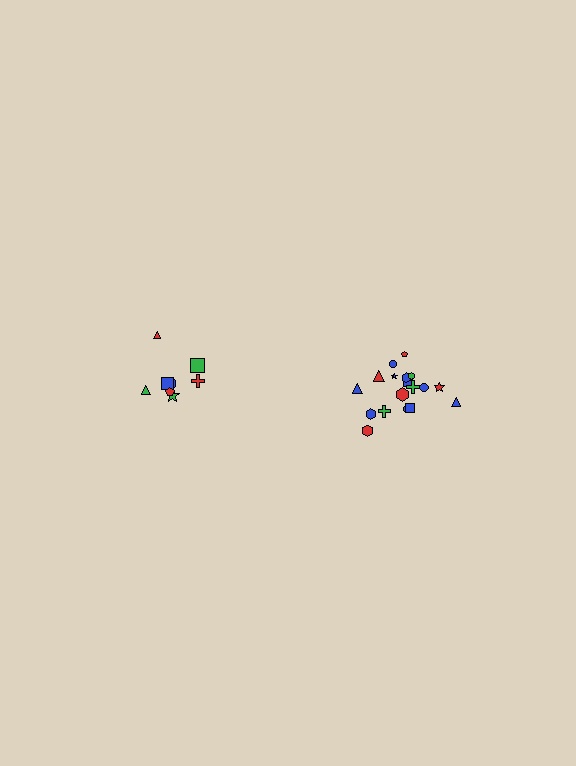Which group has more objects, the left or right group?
The right group.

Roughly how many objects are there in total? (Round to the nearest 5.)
Roughly 25 objects in total.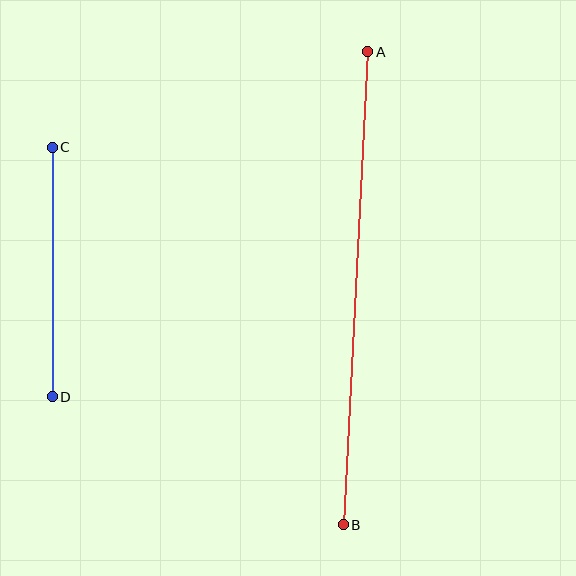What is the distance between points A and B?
The distance is approximately 474 pixels.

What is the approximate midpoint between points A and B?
The midpoint is at approximately (355, 288) pixels.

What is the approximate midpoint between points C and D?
The midpoint is at approximately (52, 272) pixels.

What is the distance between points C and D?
The distance is approximately 250 pixels.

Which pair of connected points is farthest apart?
Points A and B are farthest apart.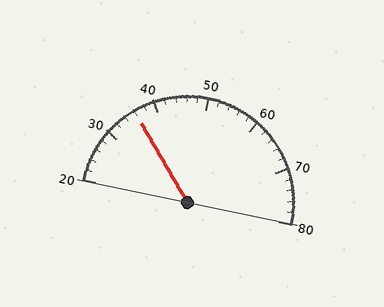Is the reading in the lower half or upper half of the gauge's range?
The reading is in the lower half of the range (20 to 80).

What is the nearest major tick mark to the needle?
The nearest major tick mark is 40.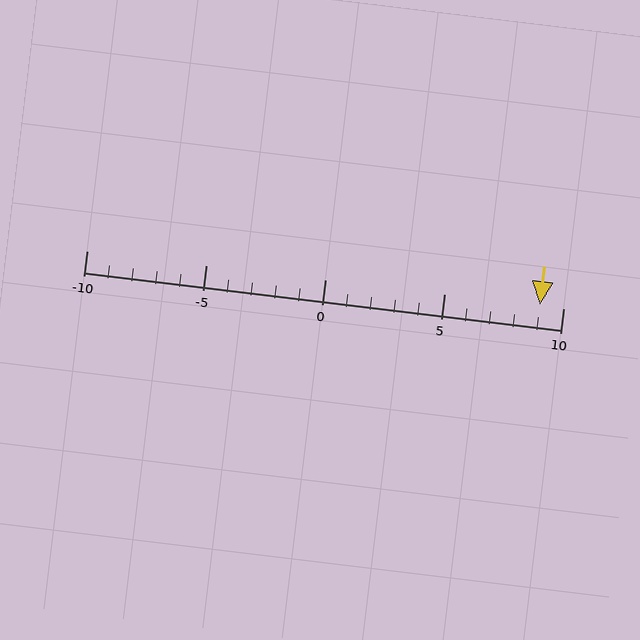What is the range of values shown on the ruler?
The ruler shows values from -10 to 10.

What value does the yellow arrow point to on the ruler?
The yellow arrow points to approximately 9.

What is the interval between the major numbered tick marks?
The major tick marks are spaced 5 units apart.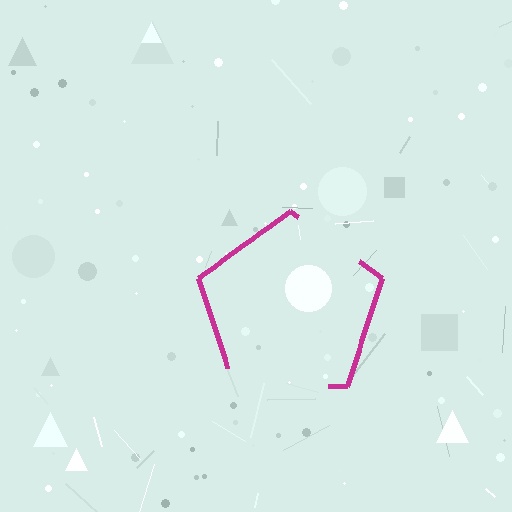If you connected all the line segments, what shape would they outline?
They would outline a pentagon.